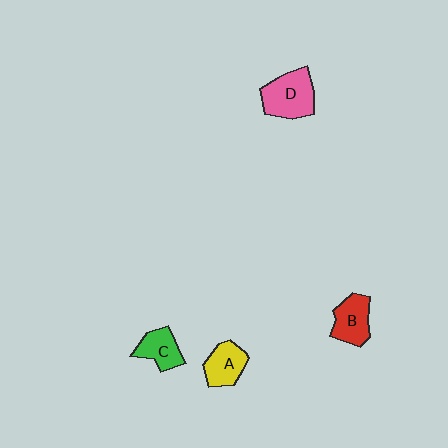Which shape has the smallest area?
Shape C (green).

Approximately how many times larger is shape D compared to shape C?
Approximately 1.5 times.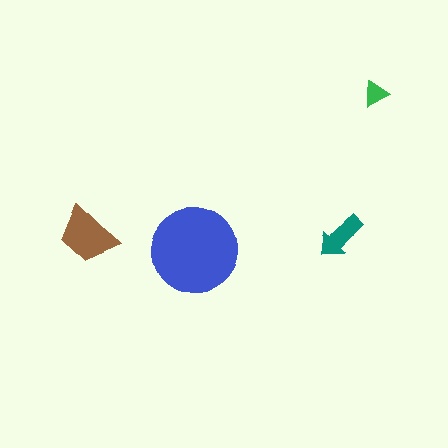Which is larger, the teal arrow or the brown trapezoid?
The brown trapezoid.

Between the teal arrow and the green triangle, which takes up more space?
The teal arrow.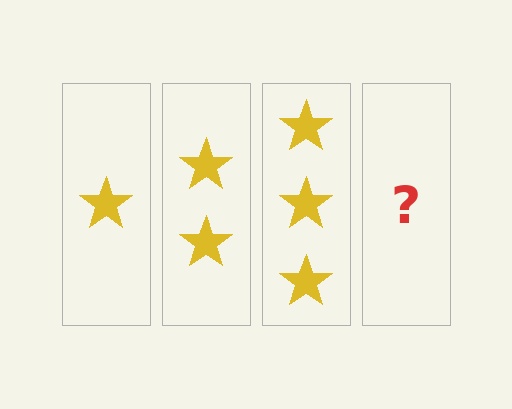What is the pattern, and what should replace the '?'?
The pattern is that each step adds one more star. The '?' should be 4 stars.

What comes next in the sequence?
The next element should be 4 stars.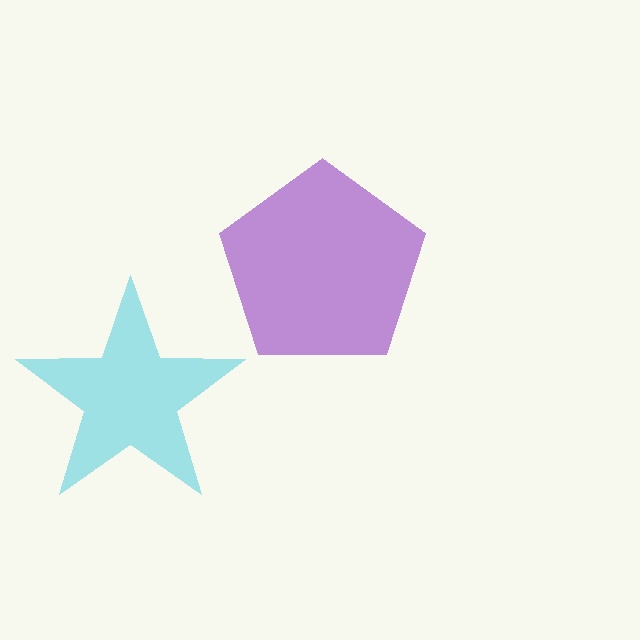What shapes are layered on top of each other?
The layered shapes are: a purple pentagon, a cyan star.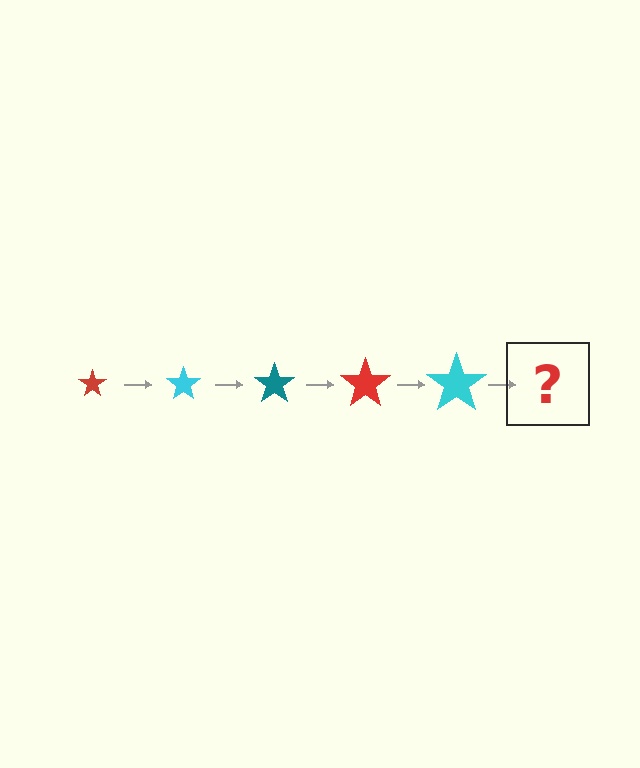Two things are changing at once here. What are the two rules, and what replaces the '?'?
The two rules are that the star grows larger each step and the color cycles through red, cyan, and teal. The '?' should be a teal star, larger than the previous one.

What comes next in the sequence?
The next element should be a teal star, larger than the previous one.